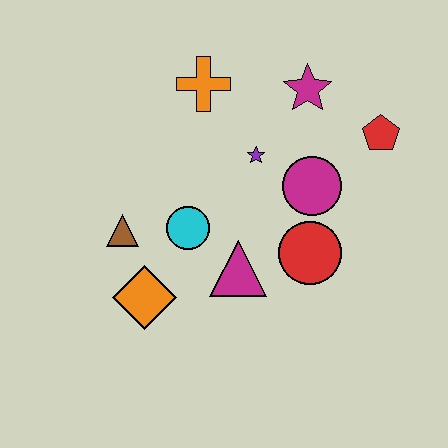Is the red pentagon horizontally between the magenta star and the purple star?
No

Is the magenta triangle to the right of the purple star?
No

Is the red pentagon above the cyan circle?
Yes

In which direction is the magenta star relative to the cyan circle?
The magenta star is above the cyan circle.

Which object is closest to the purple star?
The magenta circle is closest to the purple star.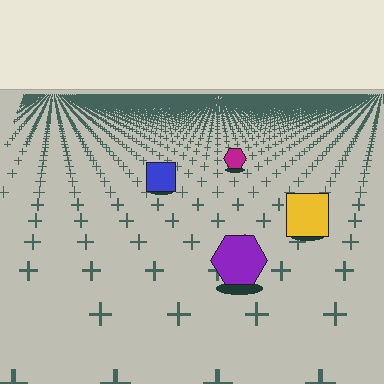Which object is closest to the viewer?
The purple hexagon is closest. The texture marks near it are larger and more spread out.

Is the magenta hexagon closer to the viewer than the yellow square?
No. The yellow square is closer — you can tell from the texture gradient: the ground texture is coarser near it.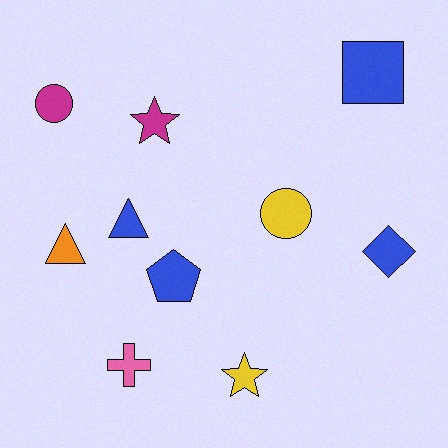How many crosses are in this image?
There is 1 cross.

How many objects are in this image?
There are 10 objects.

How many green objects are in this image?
There are no green objects.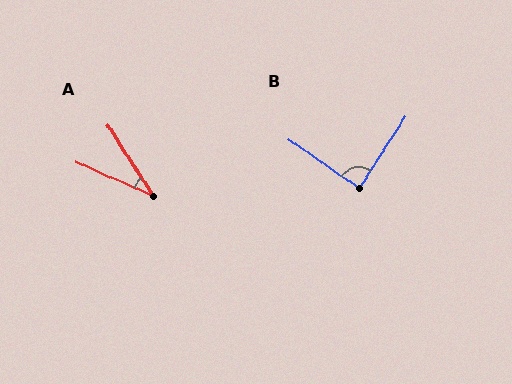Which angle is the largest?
B, at approximately 88 degrees.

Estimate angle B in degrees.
Approximately 88 degrees.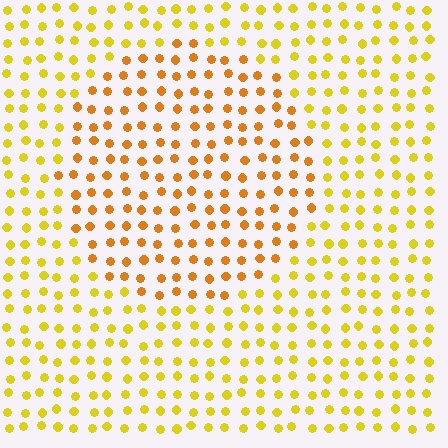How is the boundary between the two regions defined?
The boundary is defined purely by a slight shift in hue (about 26 degrees). Spacing, size, and orientation are identical on both sides.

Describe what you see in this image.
The image is filled with small yellow elements in a uniform arrangement. A circle-shaped region is visible where the elements are tinted to a slightly different hue, forming a subtle color boundary.